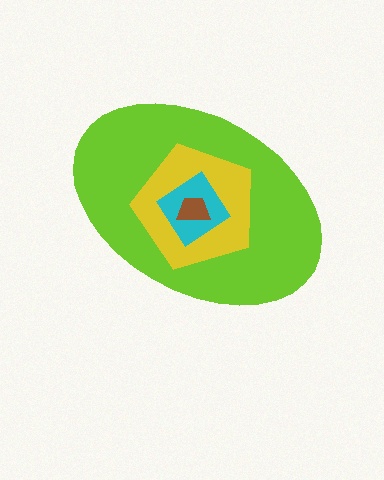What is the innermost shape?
The brown trapezoid.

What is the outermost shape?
The lime ellipse.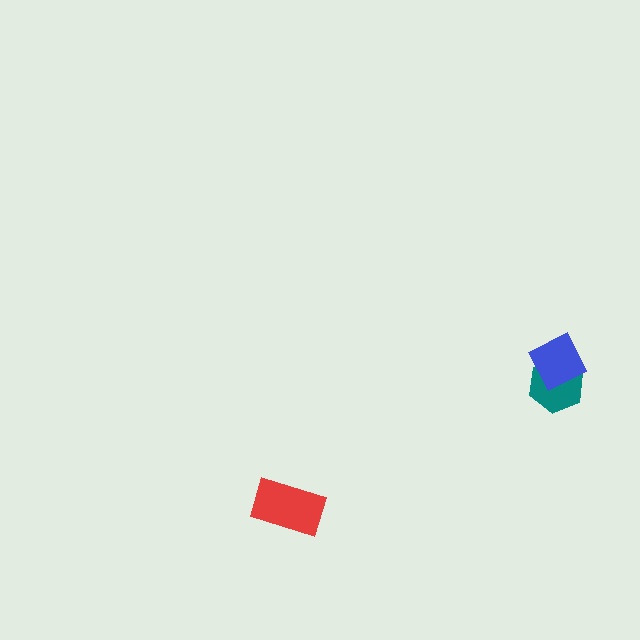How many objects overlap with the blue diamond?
1 object overlaps with the blue diamond.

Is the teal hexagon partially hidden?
Yes, it is partially covered by another shape.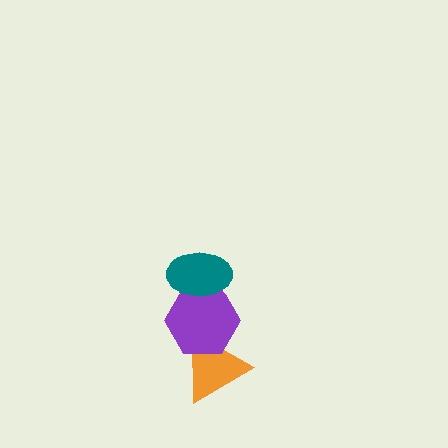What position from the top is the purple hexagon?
The purple hexagon is 2nd from the top.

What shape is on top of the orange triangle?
The purple hexagon is on top of the orange triangle.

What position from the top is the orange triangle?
The orange triangle is 3rd from the top.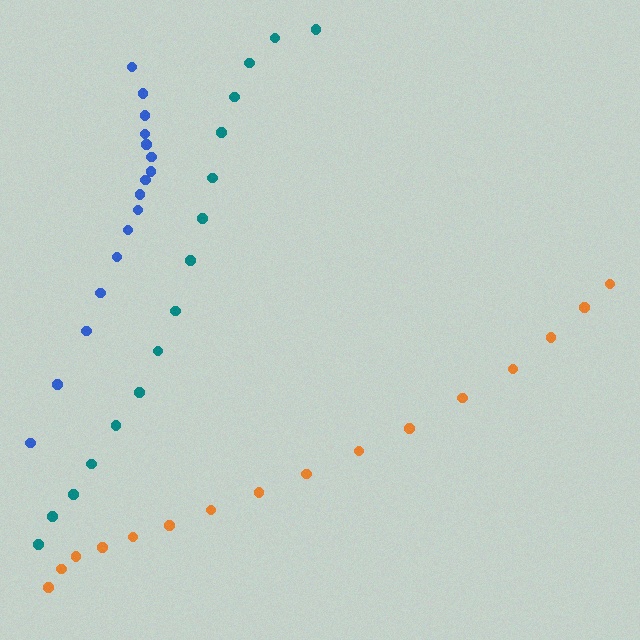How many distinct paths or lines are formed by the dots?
There are 3 distinct paths.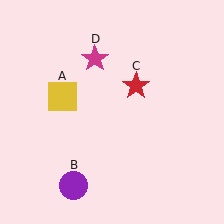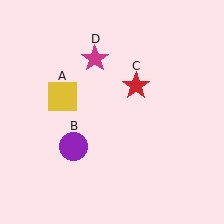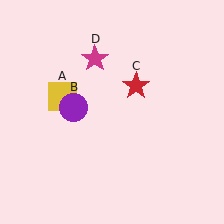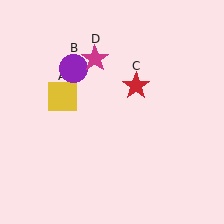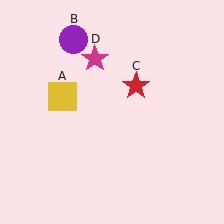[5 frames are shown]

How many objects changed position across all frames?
1 object changed position: purple circle (object B).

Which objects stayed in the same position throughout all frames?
Yellow square (object A) and red star (object C) and magenta star (object D) remained stationary.